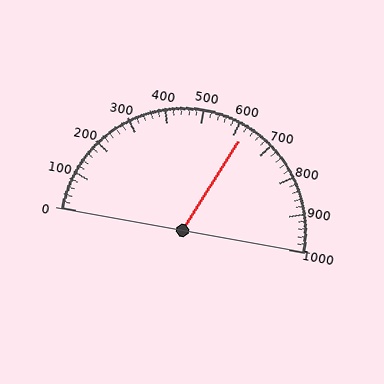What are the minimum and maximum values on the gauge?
The gauge ranges from 0 to 1000.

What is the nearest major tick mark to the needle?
The nearest major tick mark is 600.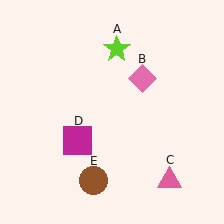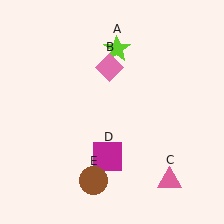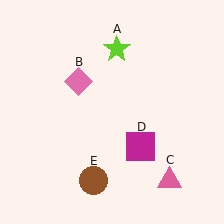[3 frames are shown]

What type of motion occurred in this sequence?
The pink diamond (object B), magenta square (object D) rotated counterclockwise around the center of the scene.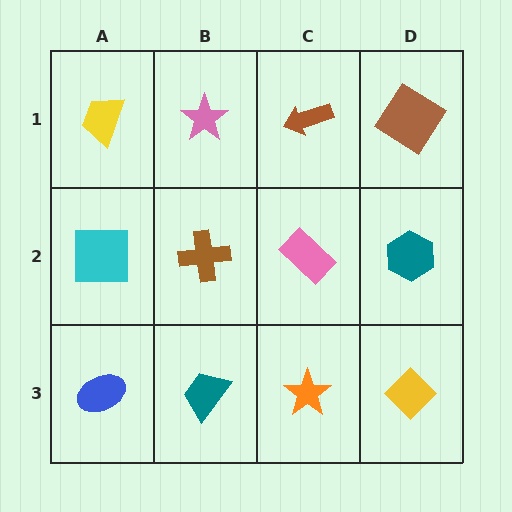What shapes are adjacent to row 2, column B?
A pink star (row 1, column B), a teal trapezoid (row 3, column B), a cyan square (row 2, column A), a pink rectangle (row 2, column C).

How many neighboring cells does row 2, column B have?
4.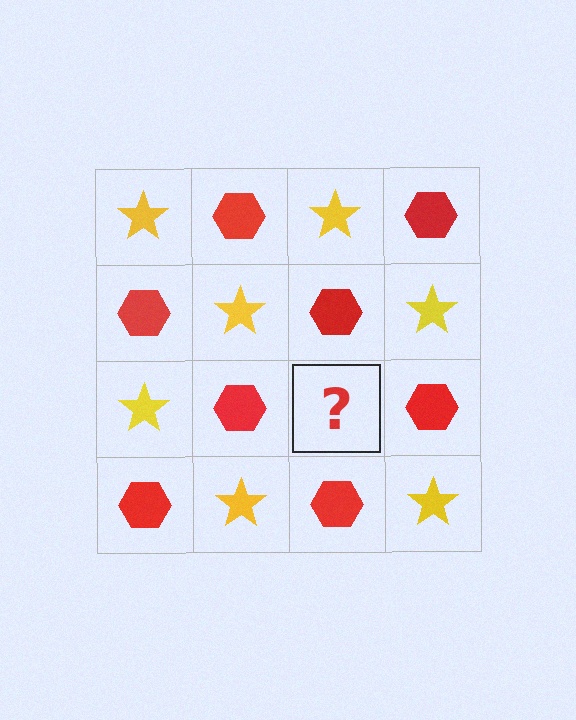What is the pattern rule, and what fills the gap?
The rule is that it alternates yellow star and red hexagon in a checkerboard pattern. The gap should be filled with a yellow star.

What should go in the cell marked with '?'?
The missing cell should contain a yellow star.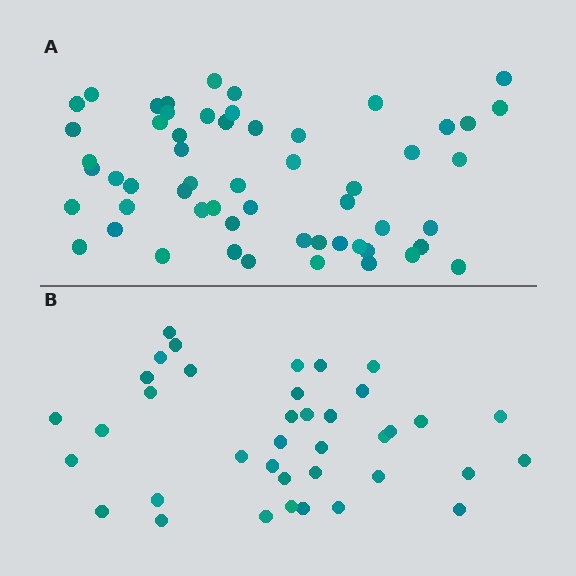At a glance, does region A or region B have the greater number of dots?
Region A (the top region) has more dots.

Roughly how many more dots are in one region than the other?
Region A has approximately 20 more dots than region B.